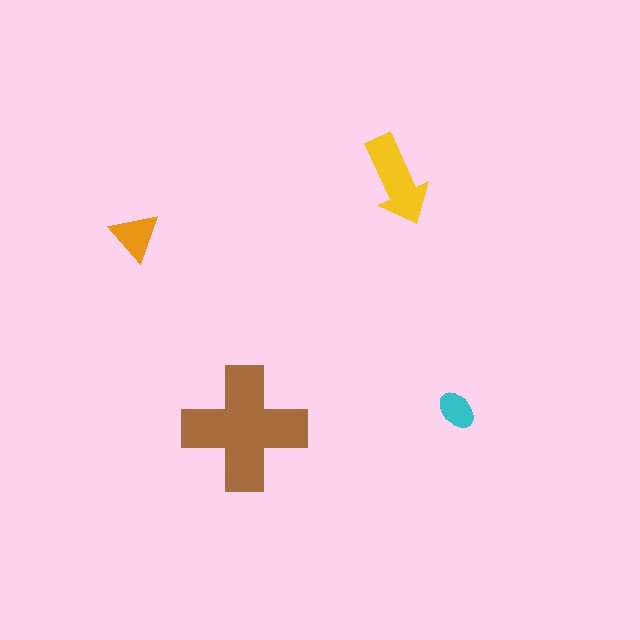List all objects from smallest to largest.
The cyan ellipse, the orange triangle, the yellow arrow, the brown cross.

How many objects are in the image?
There are 4 objects in the image.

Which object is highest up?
The yellow arrow is topmost.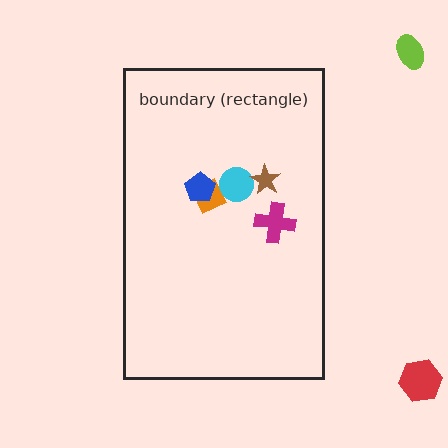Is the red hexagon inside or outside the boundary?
Outside.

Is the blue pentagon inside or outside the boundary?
Inside.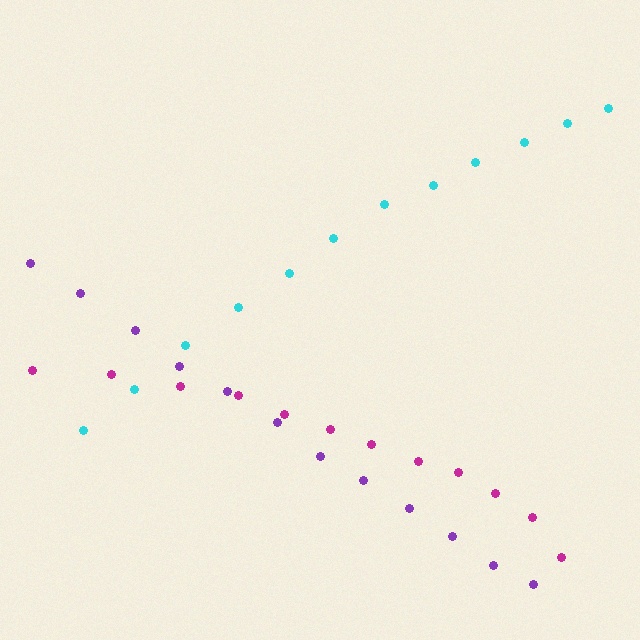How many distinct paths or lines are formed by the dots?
There are 3 distinct paths.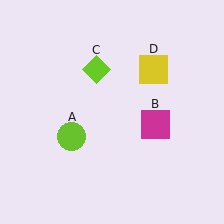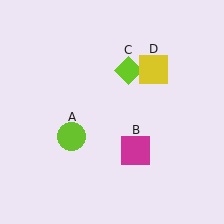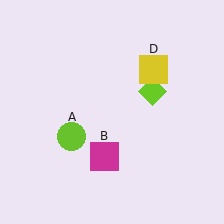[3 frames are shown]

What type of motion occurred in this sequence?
The magenta square (object B), lime diamond (object C) rotated clockwise around the center of the scene.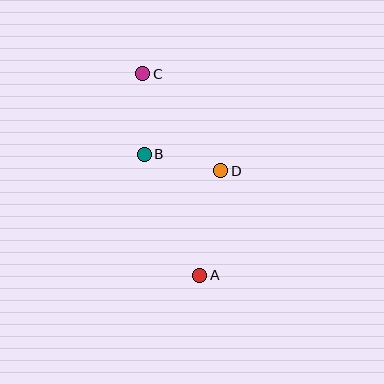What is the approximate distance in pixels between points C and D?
The distance between C and D is approximately 124 pixels.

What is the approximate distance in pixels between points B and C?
The distance between B and C is approximately 80 pixels.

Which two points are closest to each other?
Points B and D are closest to each other.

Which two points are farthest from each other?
Points A and C are farthest from each other.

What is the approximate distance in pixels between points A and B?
The distance between A and B is approximately 133 pixels.